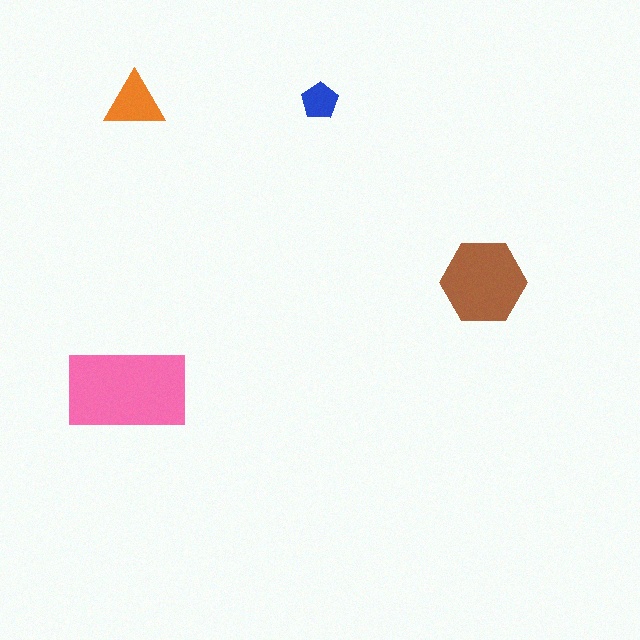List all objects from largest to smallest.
The pink rectangle, the brown hexagon, the orange triangle, the blue pentagon.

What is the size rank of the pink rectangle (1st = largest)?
1st.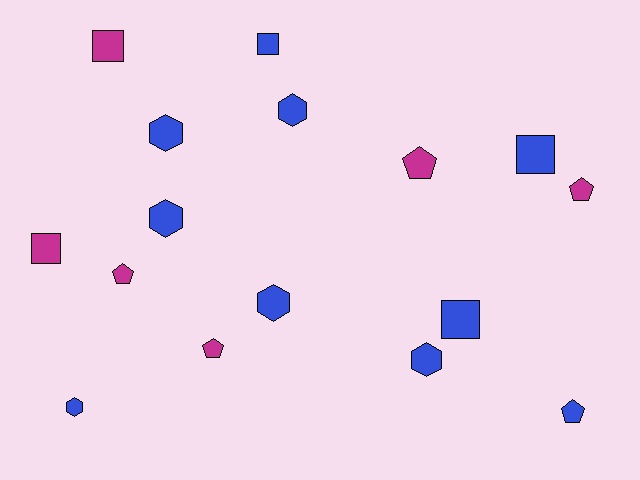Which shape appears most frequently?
Hexagon, with 6 objects.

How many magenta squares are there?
There are 2 magenta squares.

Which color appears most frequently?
Blue, with 10 objects.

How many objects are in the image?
There are 16 objects.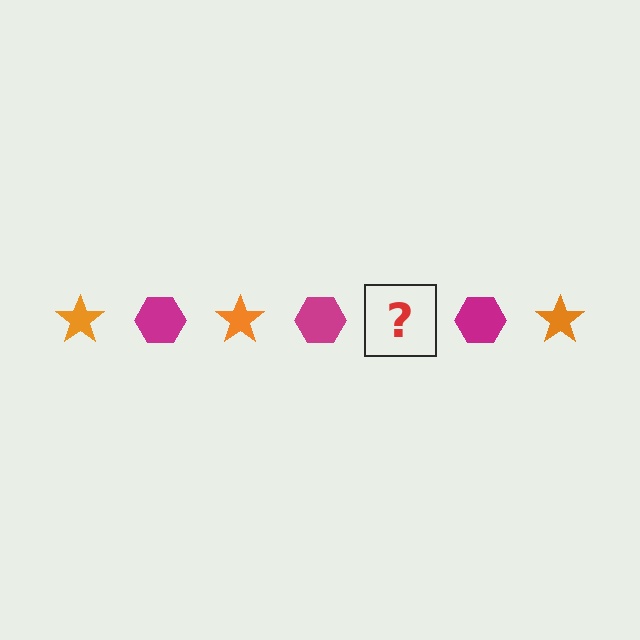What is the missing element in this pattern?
The missing element is an orange star.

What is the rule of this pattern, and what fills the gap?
The rule is that the pattern alternates between orange star and magenta hexagon. The gap should be filled with an orange star.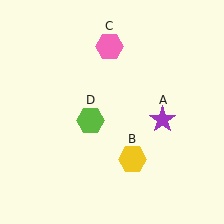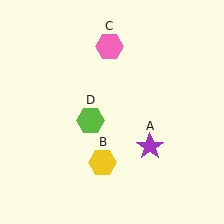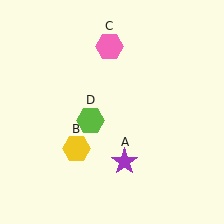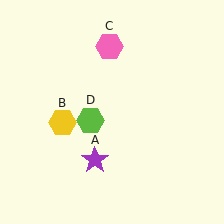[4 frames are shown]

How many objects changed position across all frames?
2 objects changed position: purple star (object A), yellow hexagon (object B).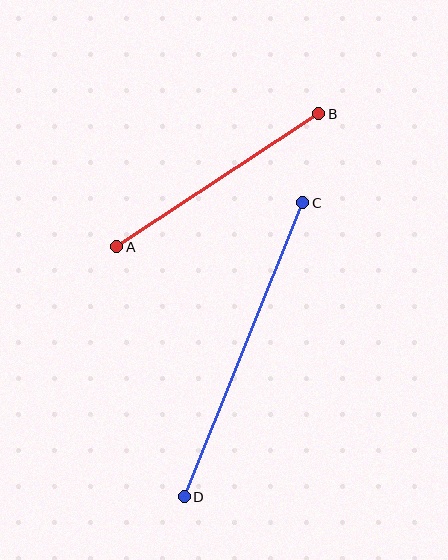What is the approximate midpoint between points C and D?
The midpoint is at approximately (243, 350) pixels.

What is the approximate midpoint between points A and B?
The midpoint is at approximately (218, 180) pixels.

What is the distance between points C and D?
The distance is approximately 317 pixels.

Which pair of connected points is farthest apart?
Points C and D are farthest apart.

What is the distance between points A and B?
The distance is approximately 242 pixels.